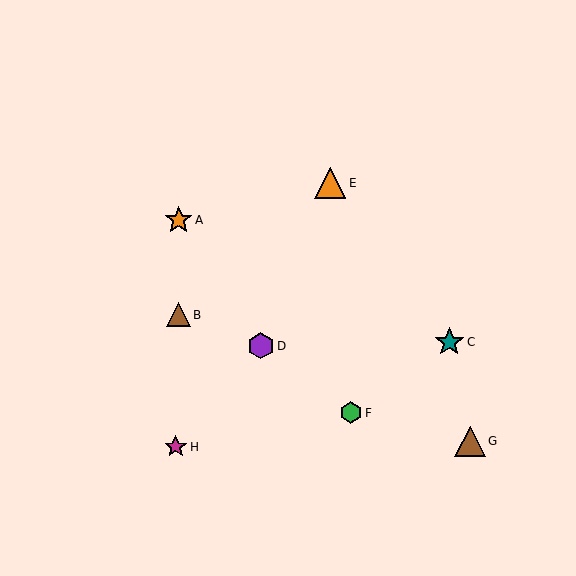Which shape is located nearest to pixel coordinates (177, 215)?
The orange star (labeled A) at (179, 220) is nearest to that location.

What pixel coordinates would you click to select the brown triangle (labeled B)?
Click at (178, 315) to select the brown triangle B.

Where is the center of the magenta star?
The center of the magenta star is at (176, 447).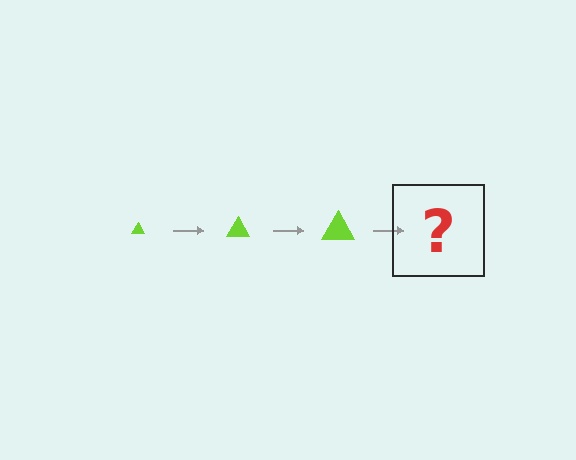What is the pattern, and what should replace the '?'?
The pattern is that the triangle gets progressively larger each step. The '?' should be a lime triangle, larger than the previous one.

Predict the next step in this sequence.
The next step is a lime triangle, larger than the previous one.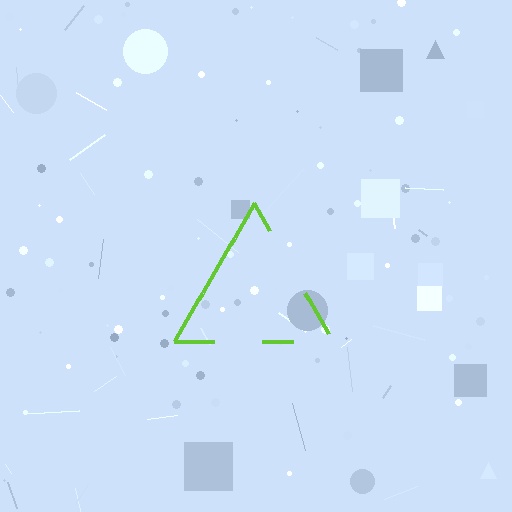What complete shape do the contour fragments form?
The contour fragments form a triangle.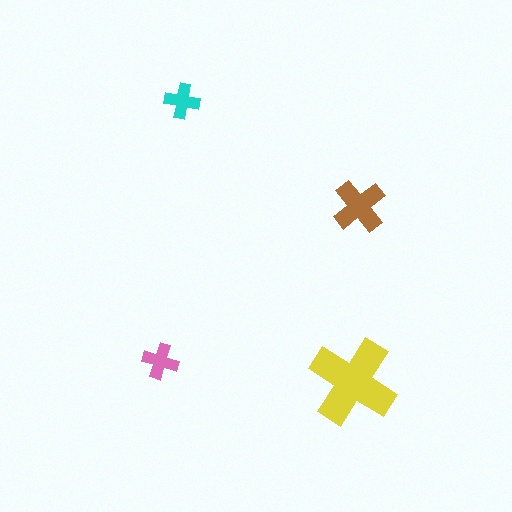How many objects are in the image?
There are 4 objects in the image.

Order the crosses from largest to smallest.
the yellow one, the brown one, the pink one, the cyan one.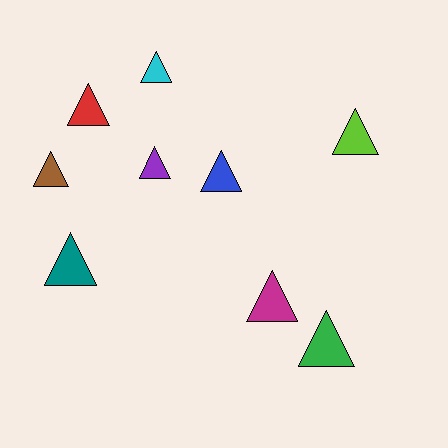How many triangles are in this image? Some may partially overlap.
There are 9 triangles.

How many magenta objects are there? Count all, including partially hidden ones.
There is 1 magenta object.